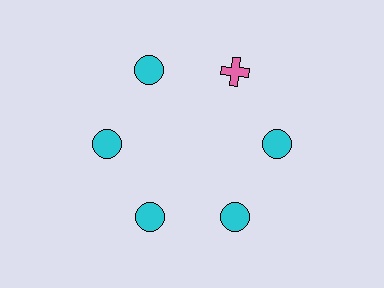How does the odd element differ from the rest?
It differs in both color (pink instead of cyan) and shape (cross instead of circle).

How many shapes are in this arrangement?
There are 6 shapes arranged in a ring pattern.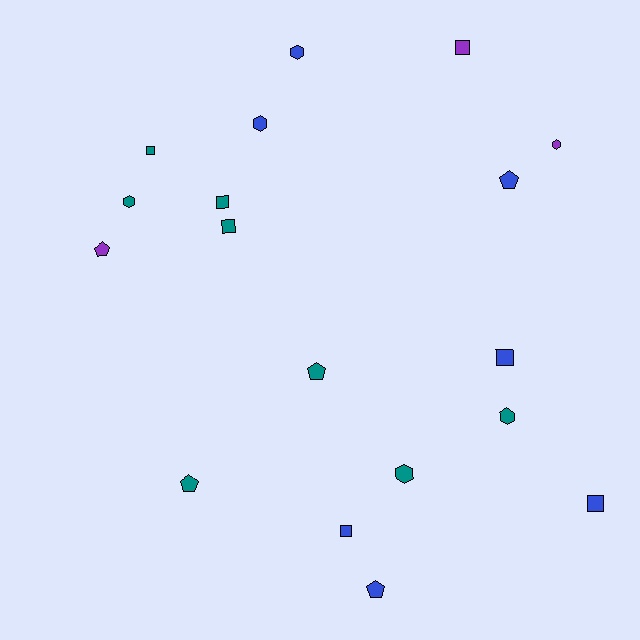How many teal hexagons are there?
There are 3 teal hexagons.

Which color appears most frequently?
Teal, with 8 objects.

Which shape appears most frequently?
Square, with 7 objects.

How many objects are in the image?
There are 18 objects.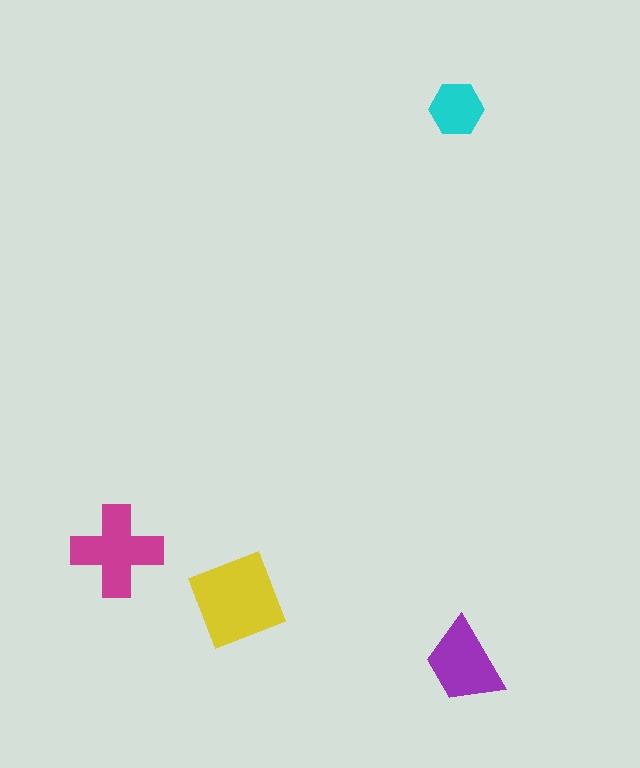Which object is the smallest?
The cyan hexagon.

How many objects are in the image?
There are 4 objects in the image.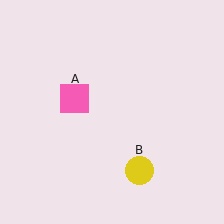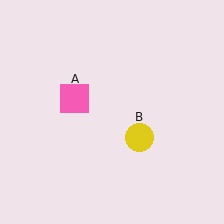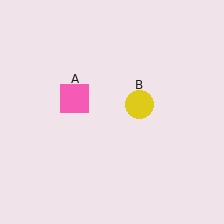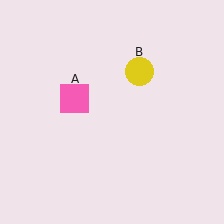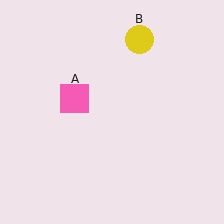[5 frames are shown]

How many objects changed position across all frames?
1 object changed position: yellow circle (object B).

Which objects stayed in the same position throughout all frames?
Pink square (object A) remained stationary.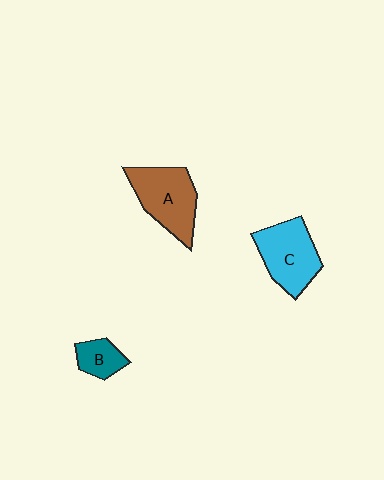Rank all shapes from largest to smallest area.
From largest to smallest: A (brown), C (cyan), B (teal).